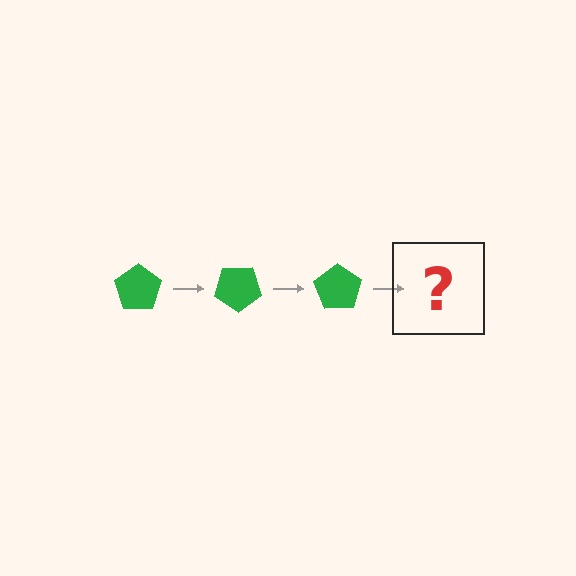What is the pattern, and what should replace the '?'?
The pattern is that the pentagon rotates 35 degrees each step. The '?' should be a green pentagon rotated 105 degrees.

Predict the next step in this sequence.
The next step is a green pentagon rotated 105 degrees.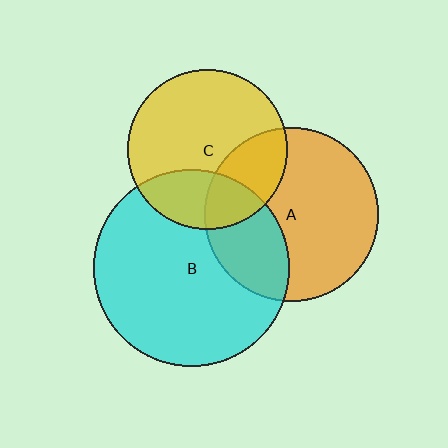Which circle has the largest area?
Circle B (cyan).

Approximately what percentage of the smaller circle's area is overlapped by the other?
Approximately 30%.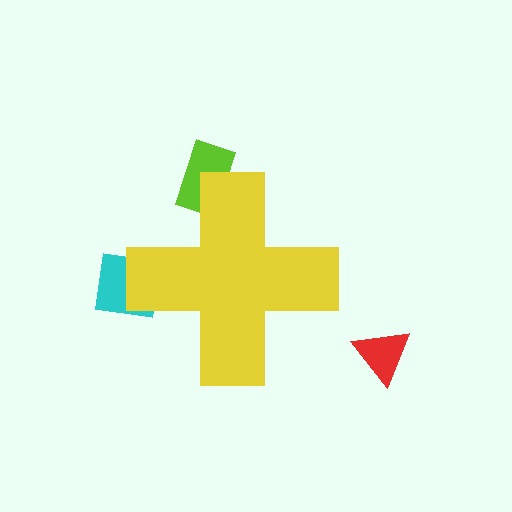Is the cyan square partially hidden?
Yes, the cyan square is partially hidden behind the yellow cross.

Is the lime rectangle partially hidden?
Yes, the lime rectangle is partially hidden behind the yellow cross.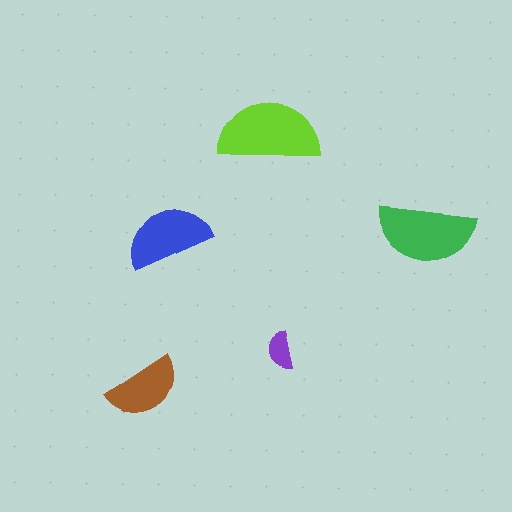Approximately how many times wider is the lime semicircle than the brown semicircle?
About 1.5 times wider.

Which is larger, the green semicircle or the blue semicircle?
The green one.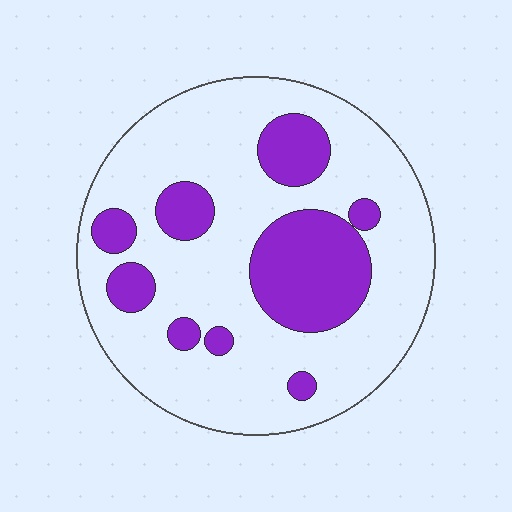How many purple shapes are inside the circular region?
9.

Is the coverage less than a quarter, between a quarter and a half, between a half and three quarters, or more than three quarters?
Between a quarter and a half.